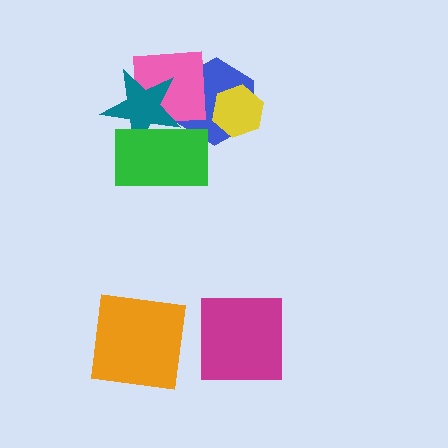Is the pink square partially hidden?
Yes, it is partially covered by another shape.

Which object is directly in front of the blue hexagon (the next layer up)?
The pink square is directly in front of the blue hexagon.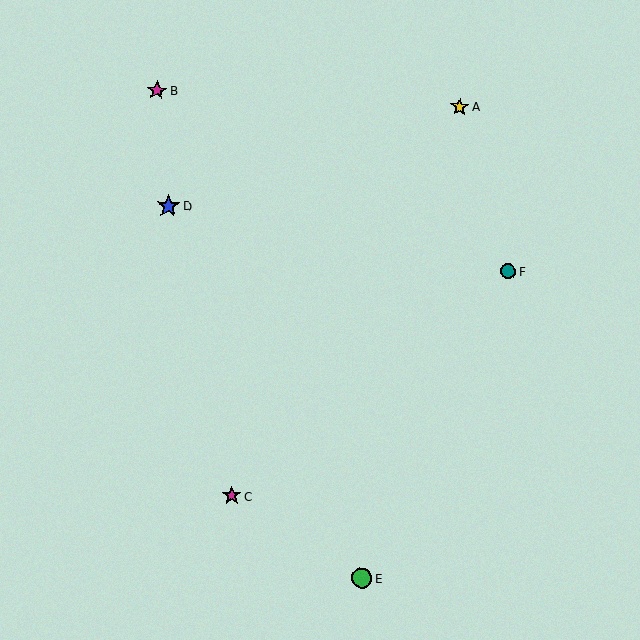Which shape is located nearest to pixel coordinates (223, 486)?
The magenta star (labeled C) at (232, 496) is nearest to that location.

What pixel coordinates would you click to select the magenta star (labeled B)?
Click at (157, 91) to select the magenta star B.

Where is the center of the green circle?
The center of the green circle is at (362, 578).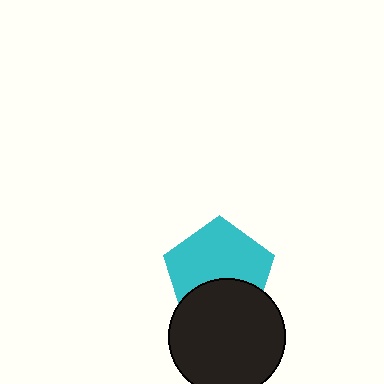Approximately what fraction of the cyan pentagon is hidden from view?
Roughly 36% of the cyan pentagon is hidden behind the black circle.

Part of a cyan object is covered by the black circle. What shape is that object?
It is a pentagon.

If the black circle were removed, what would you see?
You would see the complete cyan pentagon.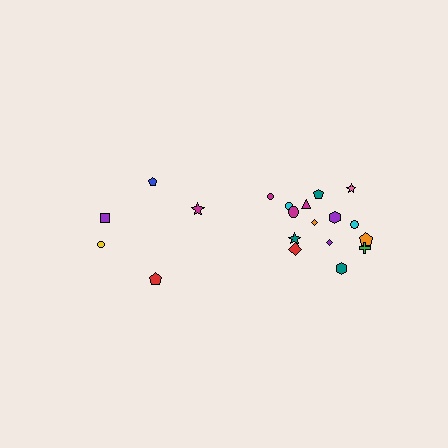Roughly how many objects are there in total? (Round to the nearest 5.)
Roughly 20 objects in total.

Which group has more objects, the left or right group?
The right group.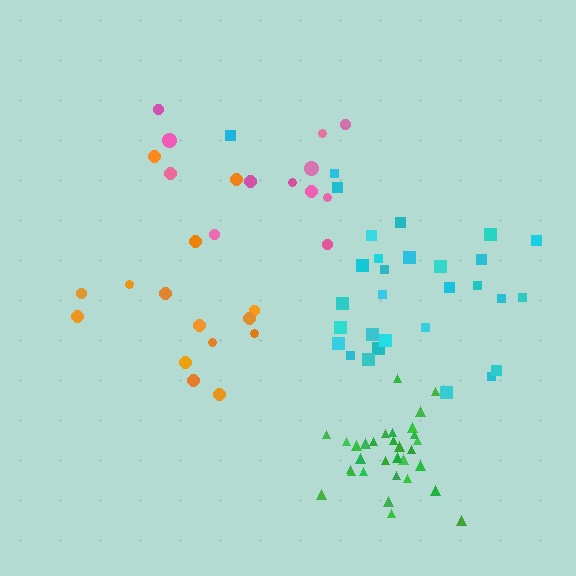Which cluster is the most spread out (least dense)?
Orange.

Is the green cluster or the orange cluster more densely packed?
Green.